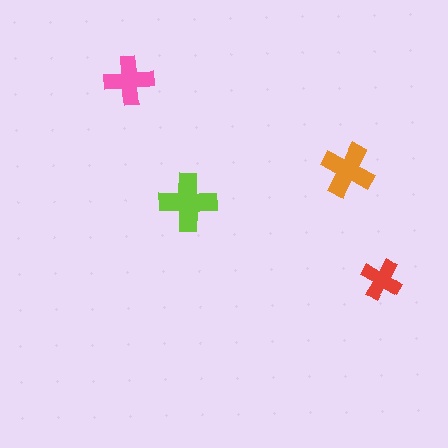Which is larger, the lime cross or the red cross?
The lime one.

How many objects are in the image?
There are 4 objects in the image.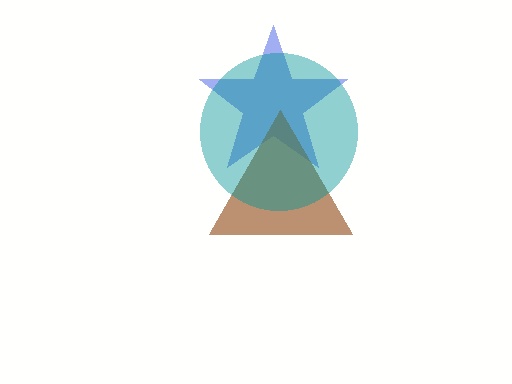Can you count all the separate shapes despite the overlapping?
Yes, there are 3 separate shapes.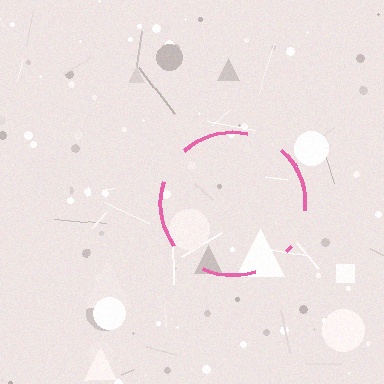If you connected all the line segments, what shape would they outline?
They would outline a circle.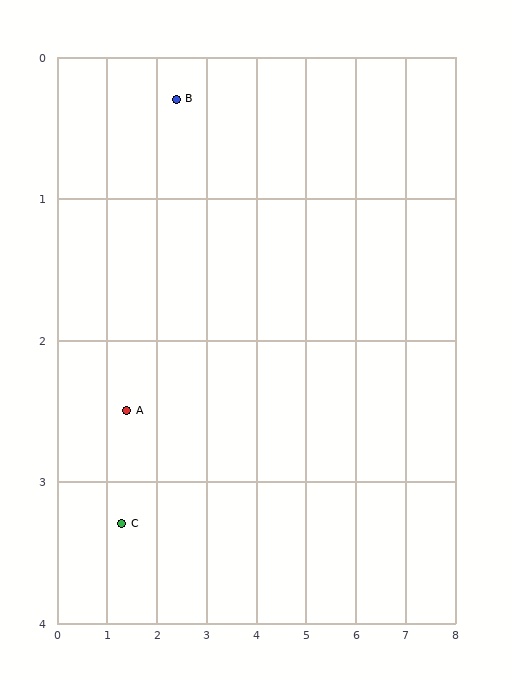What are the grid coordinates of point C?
Point C is at approximately (1.3, 3.3).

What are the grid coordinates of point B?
Point B is at approximately (2.4, 0.3).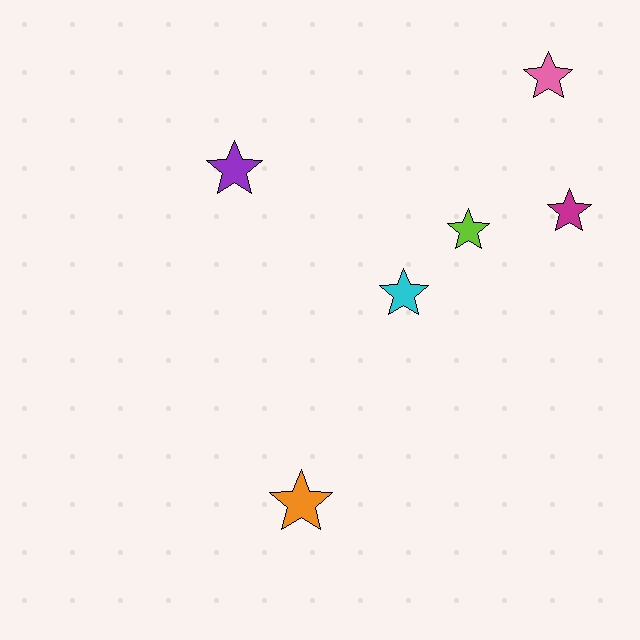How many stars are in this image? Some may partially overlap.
There are 6 stars.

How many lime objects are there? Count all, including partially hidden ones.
There is 1 lime object.